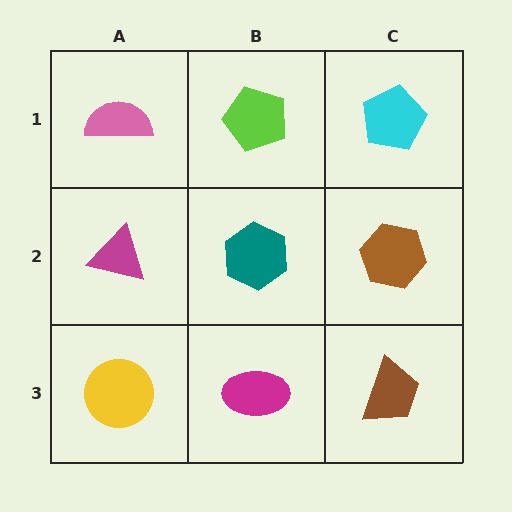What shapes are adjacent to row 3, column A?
A magenta triangle (row 2, column A), a magenta ellipse (row 3, column B).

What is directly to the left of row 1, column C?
A lime pentagon.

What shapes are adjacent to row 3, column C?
A brown hexagon (row 2, column C), a magenta ellipse (row 3, column B).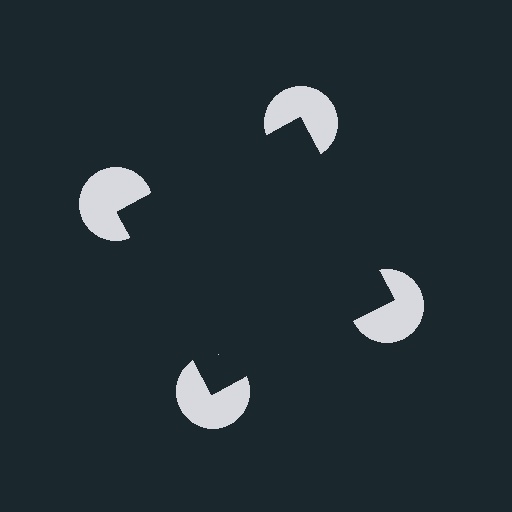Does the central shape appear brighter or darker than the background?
It typically appears slightly darker than the background, even though no actual brightness change is drawn.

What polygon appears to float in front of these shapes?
An illusory square — its edges are inferred from the aligned wedge cuts in the pac-man discs, not physically drawn.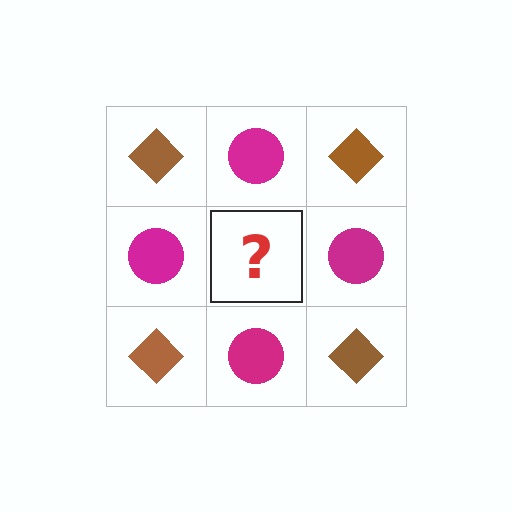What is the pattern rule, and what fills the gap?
The rule is that it alternates brown diamond and magenta circle in a checkerboard pattern. The gap should be filled with a brown diamond.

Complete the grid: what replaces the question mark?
The question mark should be replaced with a brown diamond.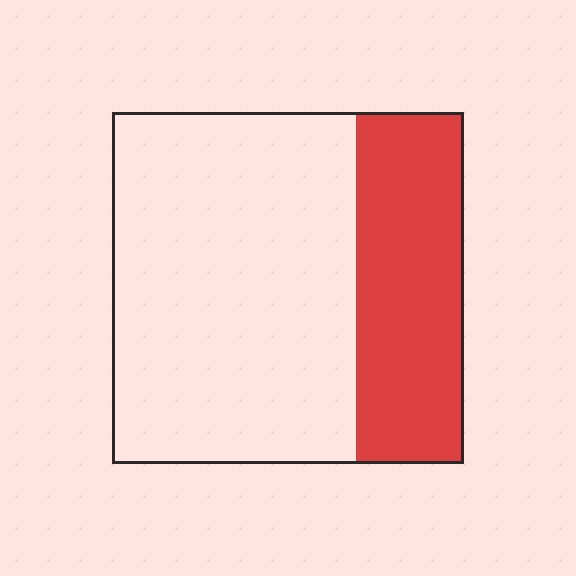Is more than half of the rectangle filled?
No.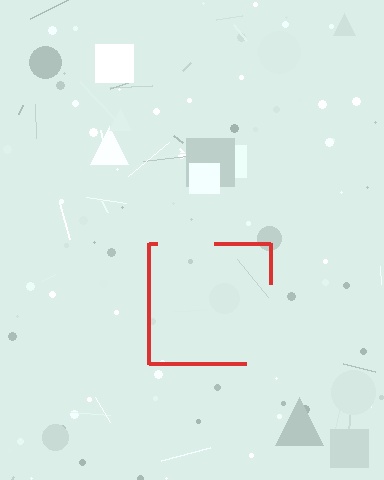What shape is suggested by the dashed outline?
The dashed outline suggests a square.